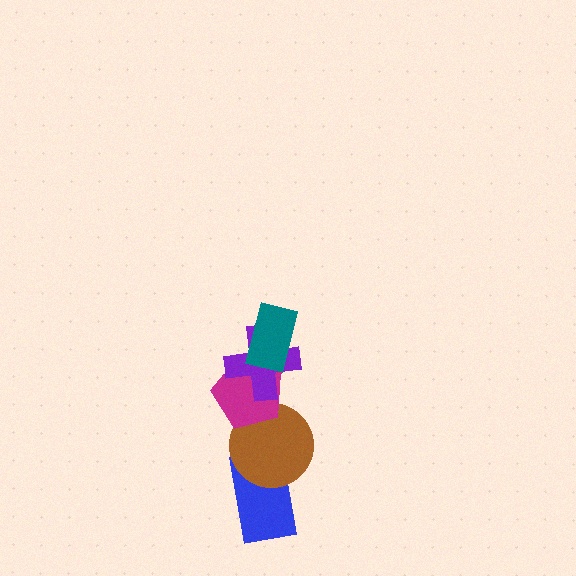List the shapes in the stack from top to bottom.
From top to bottom: the teal rectangle, the purple cross, the magenta pentagon, the brown circle, the blue rectangle.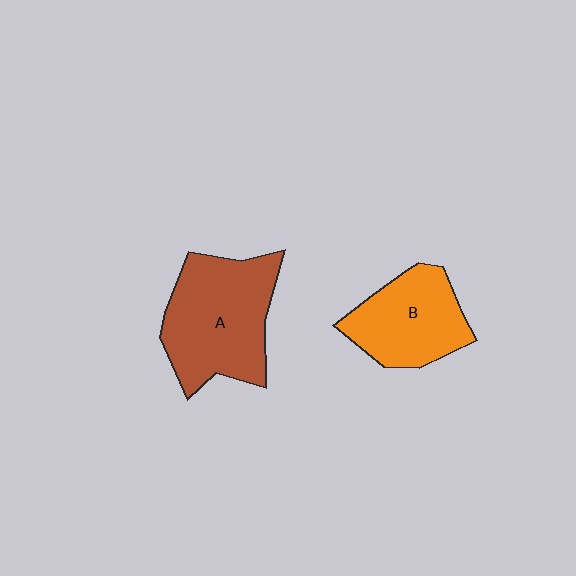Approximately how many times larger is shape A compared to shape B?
Approximately 1.4 times.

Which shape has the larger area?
Shape A (brown).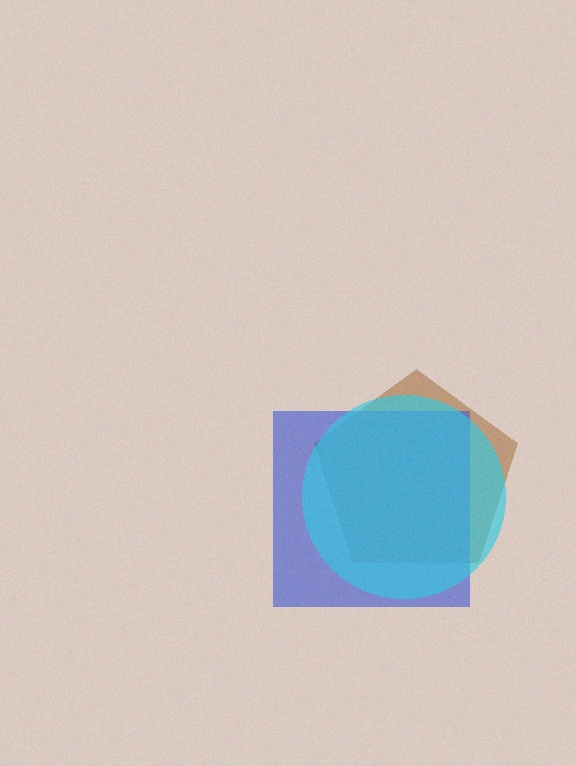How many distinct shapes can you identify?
There are 3 distinct shapes: a brown pentagon, a blue square, a cyan circle.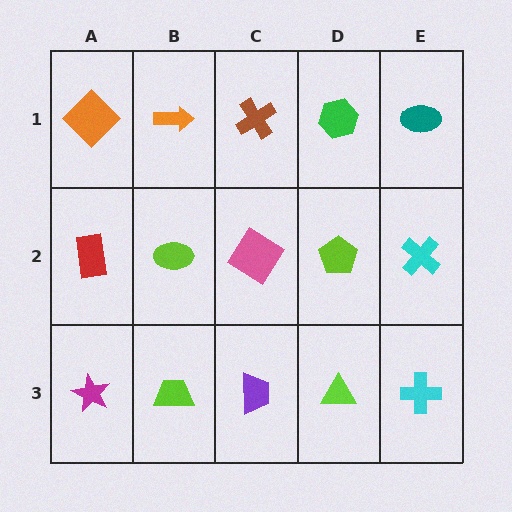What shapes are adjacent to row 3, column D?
A lime pentagon (row 2, column D), a purple trapezoid (row 3, column C), a cyan cross (row 3, column E).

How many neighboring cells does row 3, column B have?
3.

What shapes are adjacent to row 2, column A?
An orange diamond (row 1, column A), a magenta star (row 3, column A), a lime ellipse (row 2, column B).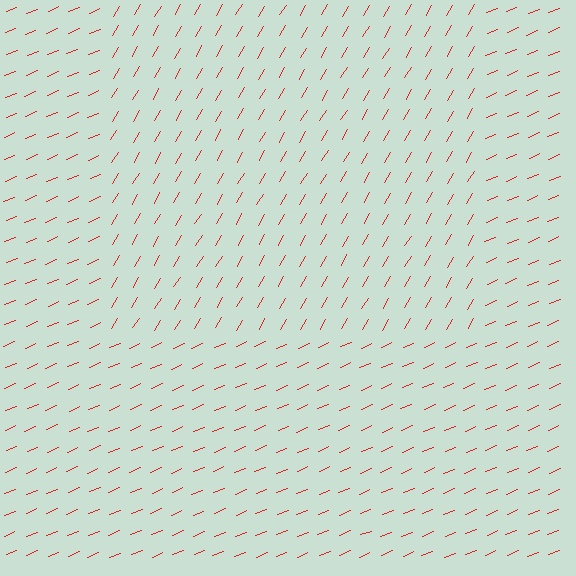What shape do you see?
I see a rectangle.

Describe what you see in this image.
The image is filled with small red line segments. A rectangle region in the image has lines oriented differently from the surrounding lines, creating a visible texture boundary.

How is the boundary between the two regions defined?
The boundary is defined purely by a change in line orientation (approximately 37 degrees difference). All lines are the same color and thickness.